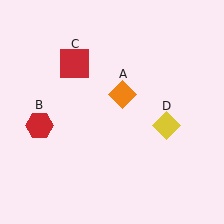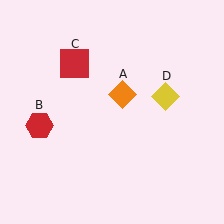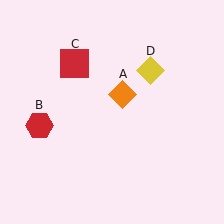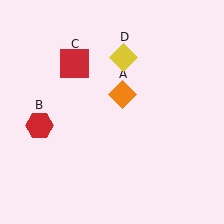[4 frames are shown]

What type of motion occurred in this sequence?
The yellow diamond (object D) rotated counterclockwise around the center of the scene.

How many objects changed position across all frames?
1 object changed position: yellow diamond (object D).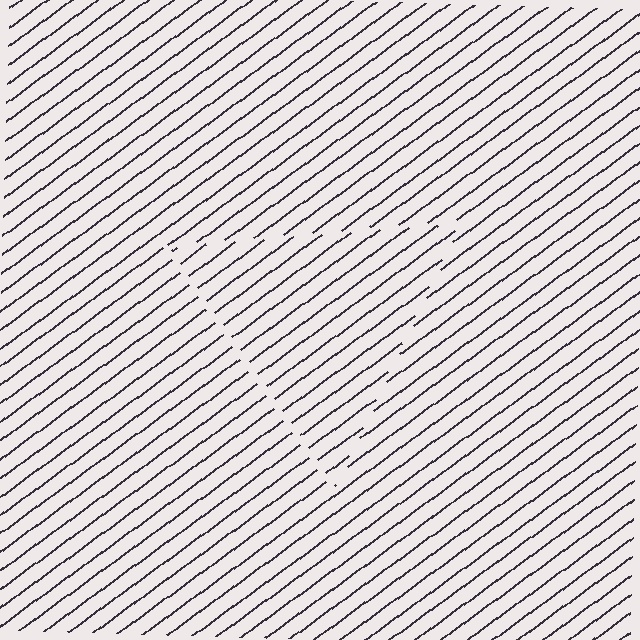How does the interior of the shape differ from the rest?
The interior of the shape contains the same grating, shifted by half a period — the contour is defined by the phase discontinuity where line-ends from the inner and outer gratings abut.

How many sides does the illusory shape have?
3 sides — the line-ends trace a triangle.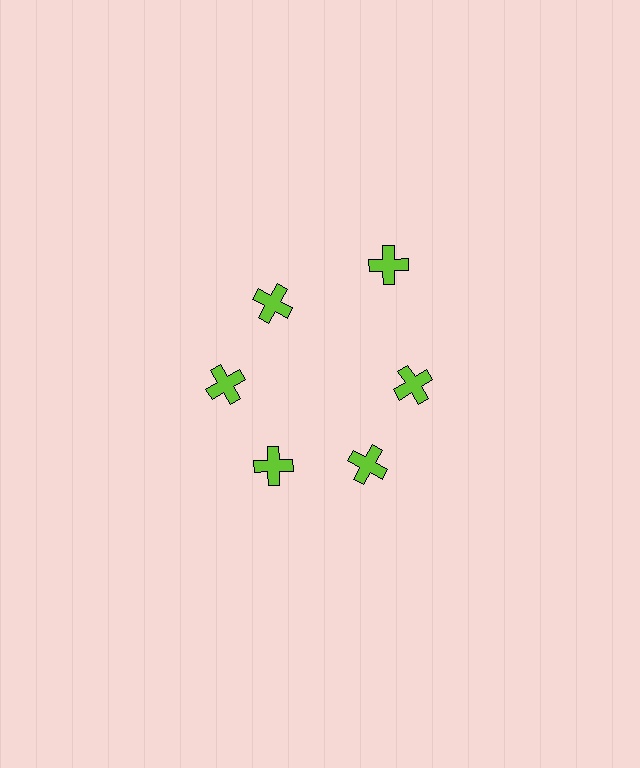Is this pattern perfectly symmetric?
No. The 6 lime crosses are arranged in a ring, but one element near the 1 o'clock position is pushed outward from the center, breaking the 6-fold rotational symmetry.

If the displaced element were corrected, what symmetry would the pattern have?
It would have 6-fold rotational symmetry — the pattern would map onto itself every 60 degrees.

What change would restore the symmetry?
The symmetry would be restored by moving it inward, back onto the ring so that all 6 crosses sit at equal angles and equal distance from the center.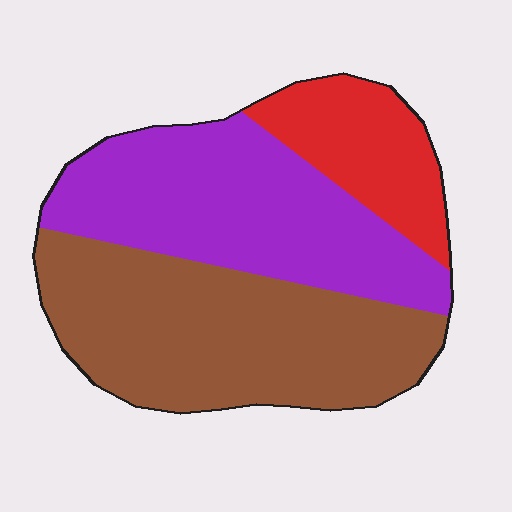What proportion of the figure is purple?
Purple covers 39% of the figure.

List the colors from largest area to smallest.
From largest to smallest: brown, purple, red.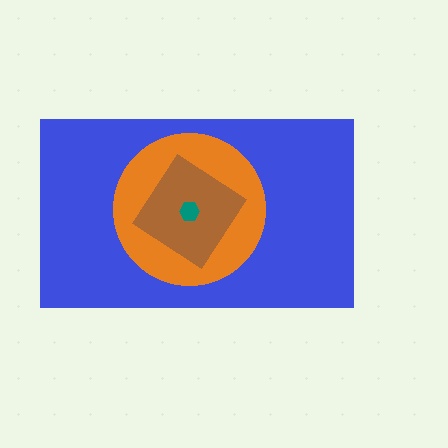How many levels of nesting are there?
4.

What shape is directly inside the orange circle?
The brown diamond.